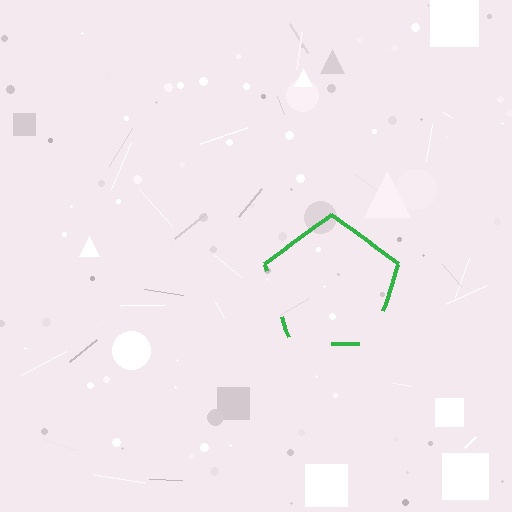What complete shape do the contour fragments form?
The contour fragments form a pentagon.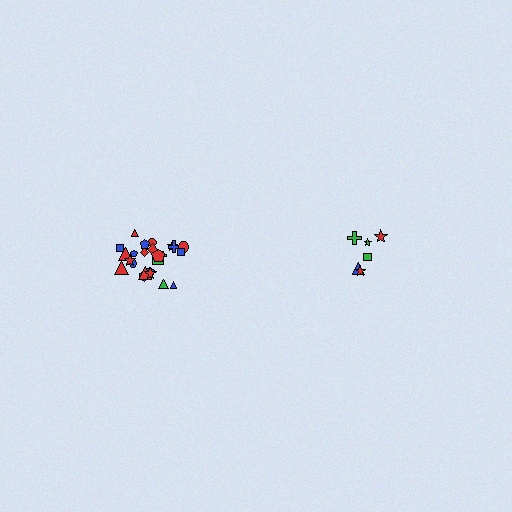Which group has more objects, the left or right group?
The left group.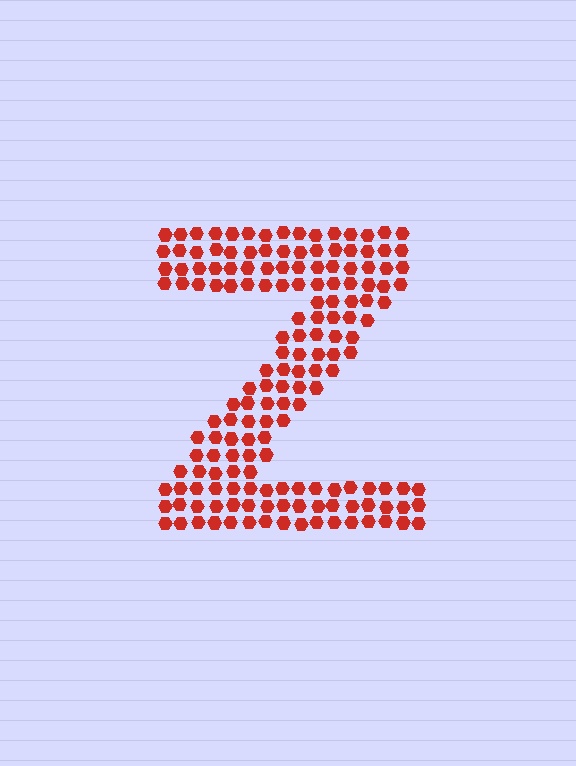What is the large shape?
The large shape is the letter Z.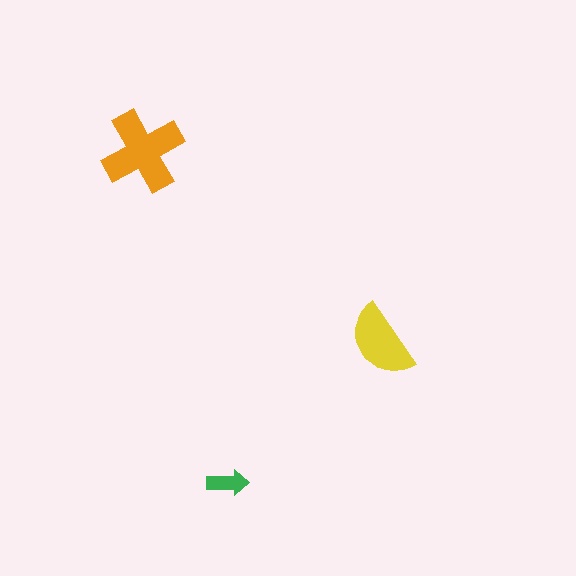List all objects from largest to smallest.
The orange cross, the yellow semicircle, the green arrow.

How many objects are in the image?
There are 3 objects in the image.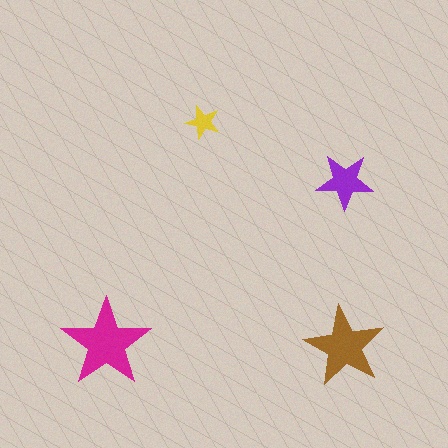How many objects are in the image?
There are 4 objects in the image.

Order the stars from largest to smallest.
the magenta one, the brown one, the purple one, the yellow one.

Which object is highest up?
The yellow star is topmost.